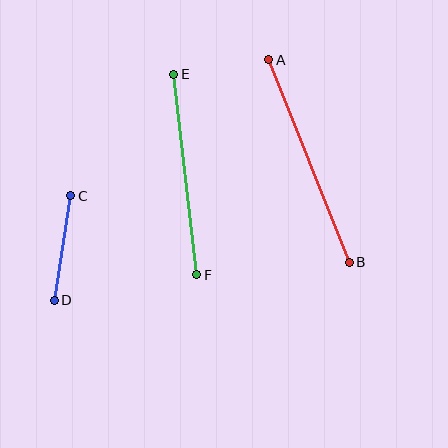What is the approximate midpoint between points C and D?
The midpoint is at approximately (62, 248) pixels.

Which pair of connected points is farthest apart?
Points A and B are farthest apart.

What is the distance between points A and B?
The distance is approximately 218 pixels.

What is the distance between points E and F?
The distance is approximately 202 pixels.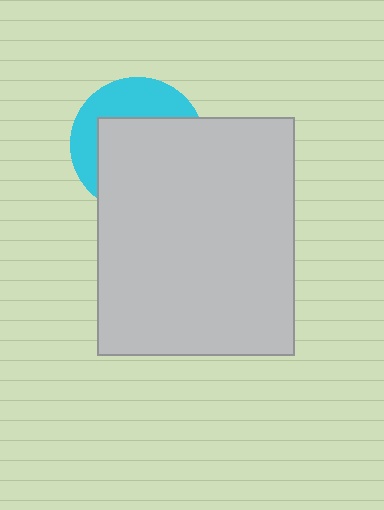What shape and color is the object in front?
The object in front is a light gray rectangle.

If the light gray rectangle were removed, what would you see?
You would see the complete cyan circle.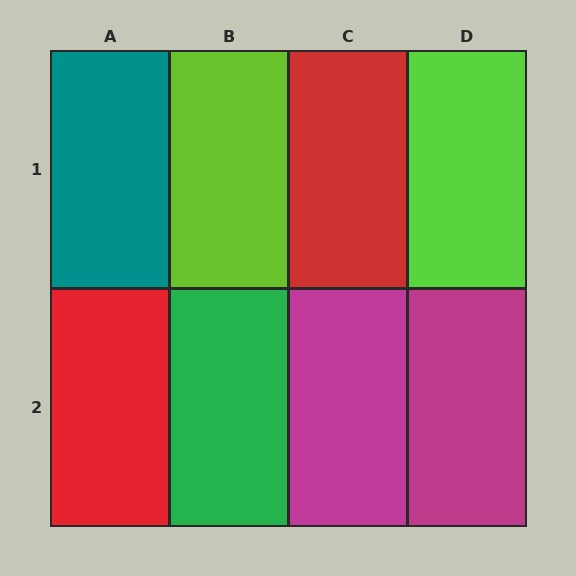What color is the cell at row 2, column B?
Green.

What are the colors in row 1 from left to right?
Teal, lime, red, lime.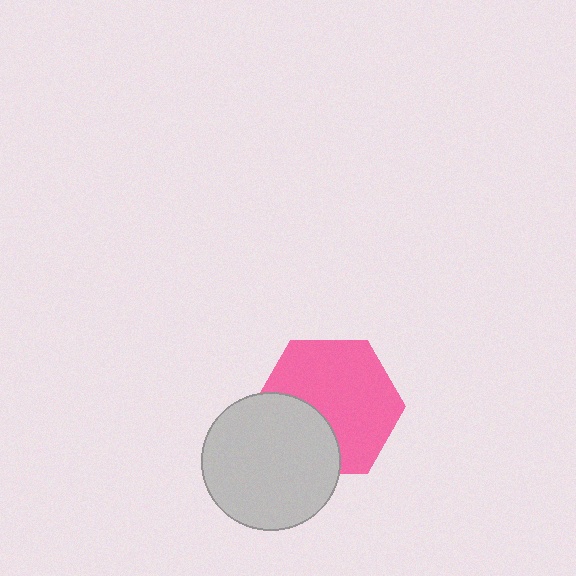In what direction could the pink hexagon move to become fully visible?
The pink hexagon could move toward the upper-right. That would shift it out from behind the light gray circle entirely.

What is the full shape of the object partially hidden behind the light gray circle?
The partially hidden object is a pink hexagon.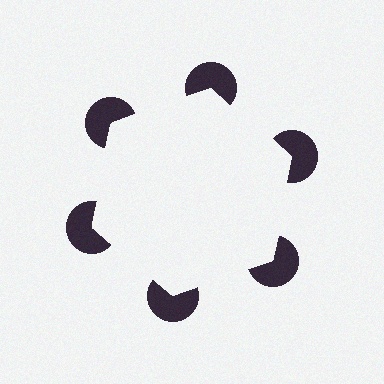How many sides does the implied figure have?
6 sides.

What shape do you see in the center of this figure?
An illusory hexagon — its edges are inferred from the aligned wedge cuts in the pac-man discs, not physically drawn.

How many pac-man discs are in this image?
There are 6 — one at each vertex of the illusory hexagon.